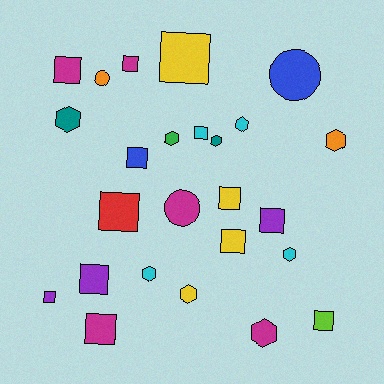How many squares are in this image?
There are 13 squares.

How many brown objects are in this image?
There are no brown objects.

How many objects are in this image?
There are 25 objects.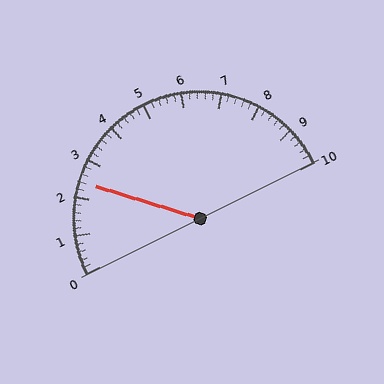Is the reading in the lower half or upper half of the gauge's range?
The reading is in the lower half of the range (0 to 10).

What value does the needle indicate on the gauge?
The needle indicates approximately 2.4.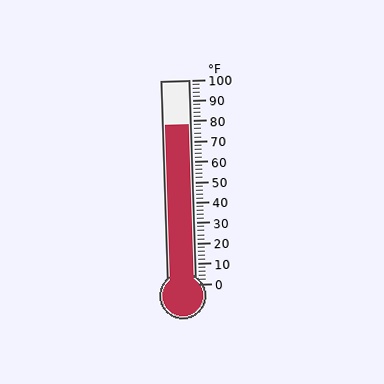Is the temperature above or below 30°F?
The temperature is above 30°F.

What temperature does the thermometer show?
The thermometer shows approximately 78°F.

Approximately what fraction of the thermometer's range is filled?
The thermometer is filled to approximately 80% of its range.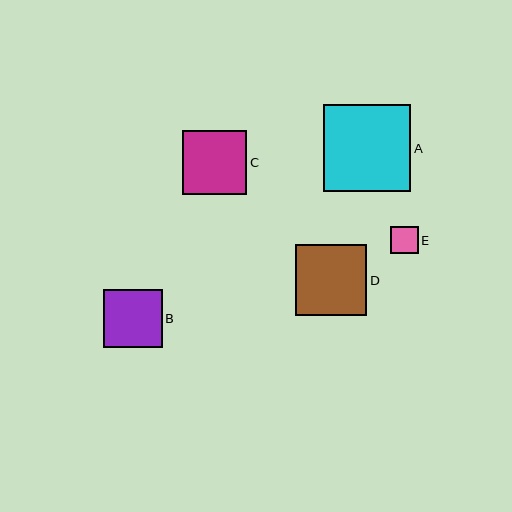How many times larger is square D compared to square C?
Square D is approximately 1.1 times the size of square C.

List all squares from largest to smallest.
From largest to smallest: A, D, C, B, E.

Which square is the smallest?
Square E is the smallest with a size of approximately 28 pixels.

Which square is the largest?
Square A is the largest with a size of approximately 87 pixels.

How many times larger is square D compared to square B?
Square D is approximately 1.2 times the size of square B.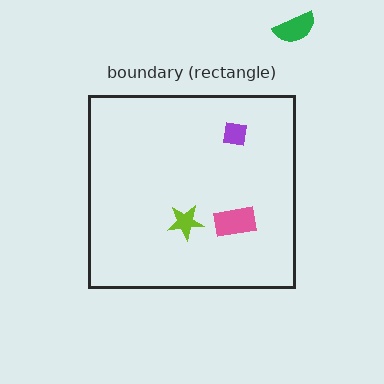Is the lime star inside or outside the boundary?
Inside.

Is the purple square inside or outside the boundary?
Inside.